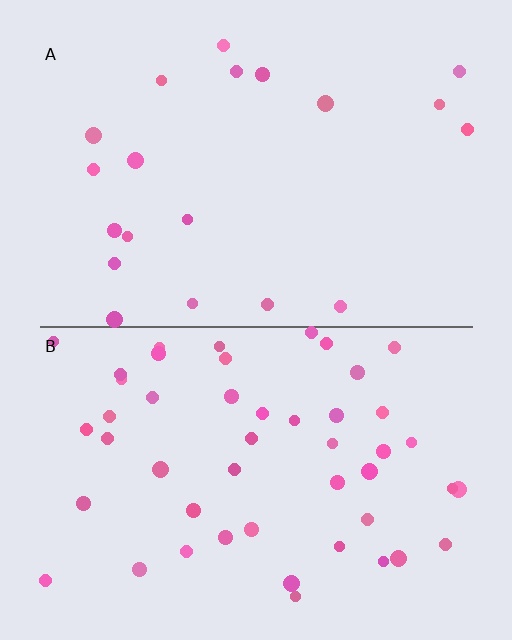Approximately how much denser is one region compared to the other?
Approximately 2.4× — region B over region A.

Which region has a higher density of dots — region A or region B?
B (the bottom).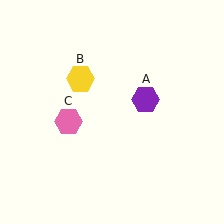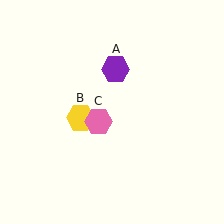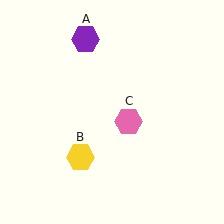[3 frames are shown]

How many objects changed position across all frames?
3 objects changed position: purple hexagon (object A), yellow hexagon (object B), pink hexagon (object C).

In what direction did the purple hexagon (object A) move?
The purple hexagon (object A) moved up and to the left.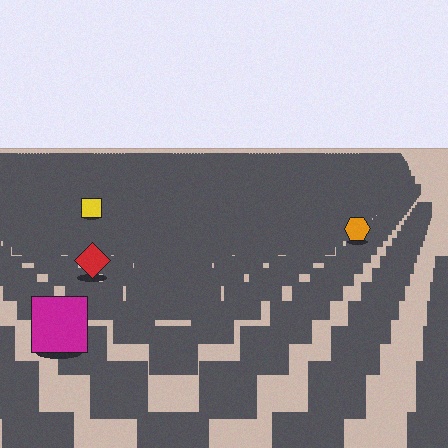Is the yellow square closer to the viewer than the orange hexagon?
No. The orange hexagon is closer — you can tell from the texture gradient: the ground texture is coarser near it.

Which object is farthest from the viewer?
The yellow square is farthest from the viewer. It appears smaller and the ground texture around it is denser.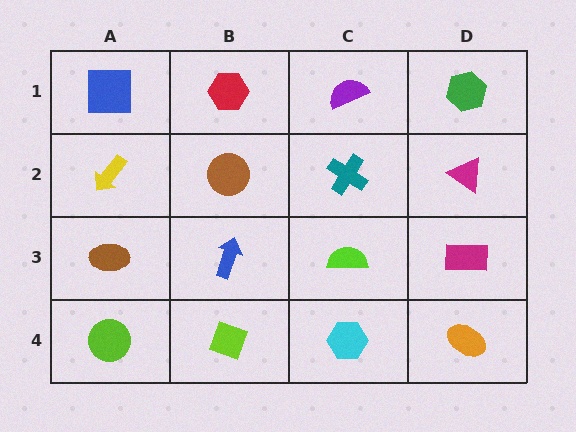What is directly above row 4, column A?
A brown ellipse.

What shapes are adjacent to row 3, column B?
A brown circle (row 2, column B), a lime diamond (row 4, column B), a brown ellipse (row 3, column A), a lime semicircle (row 3, column C).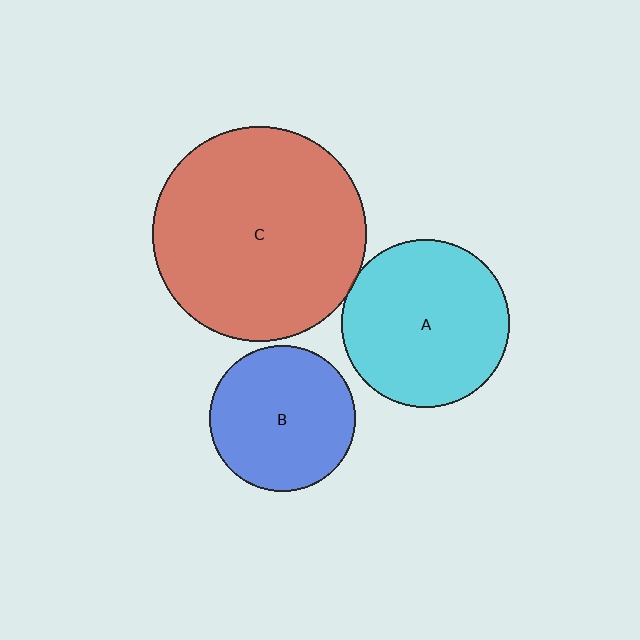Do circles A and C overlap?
Yes.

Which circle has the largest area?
Circle C (red).